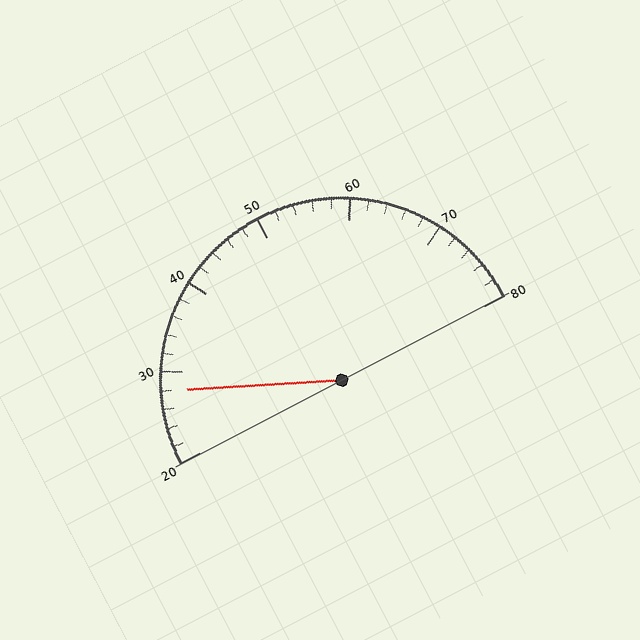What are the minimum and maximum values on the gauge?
The gauge ranges from 20 to 80.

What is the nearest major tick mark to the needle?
The nearest major tick mark is 30.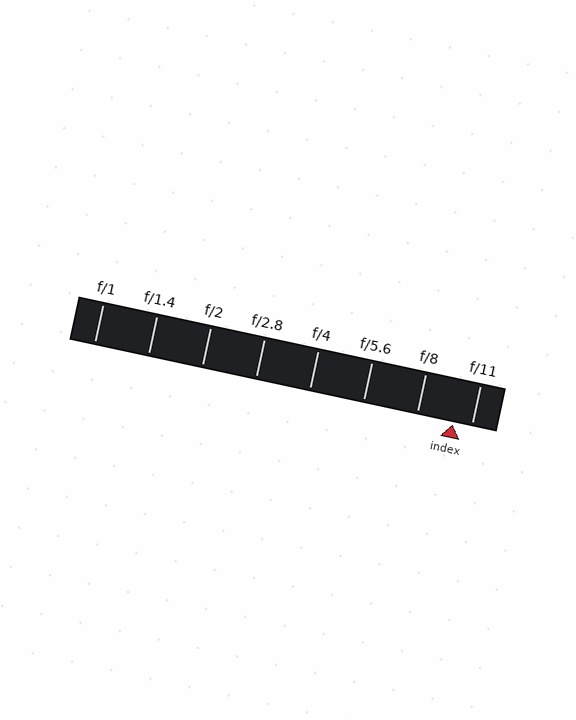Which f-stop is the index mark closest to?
The index mark is closest to f/11.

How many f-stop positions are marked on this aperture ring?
There are 8 f-stop positions marked.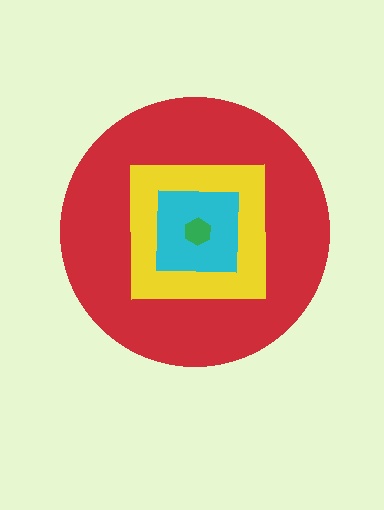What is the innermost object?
The green hexagon.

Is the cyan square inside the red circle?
Yes.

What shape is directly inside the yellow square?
The cyan square.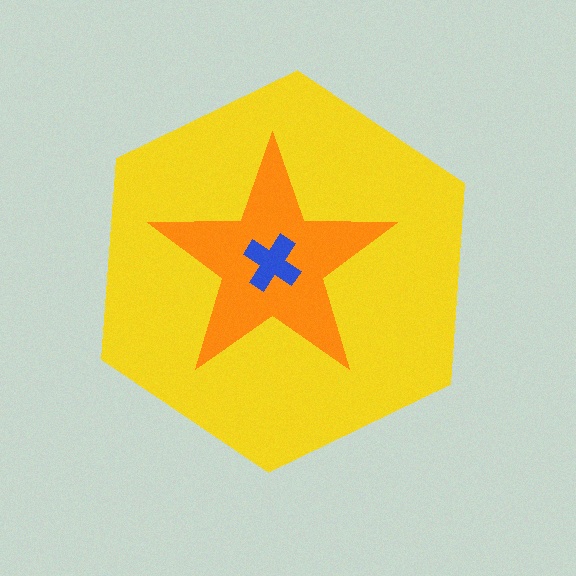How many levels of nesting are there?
3.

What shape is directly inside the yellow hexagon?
The orange star.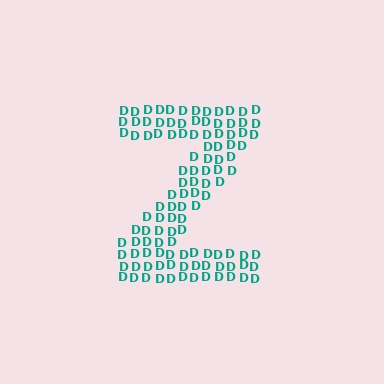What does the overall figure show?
The overall figure shows the letter Z.